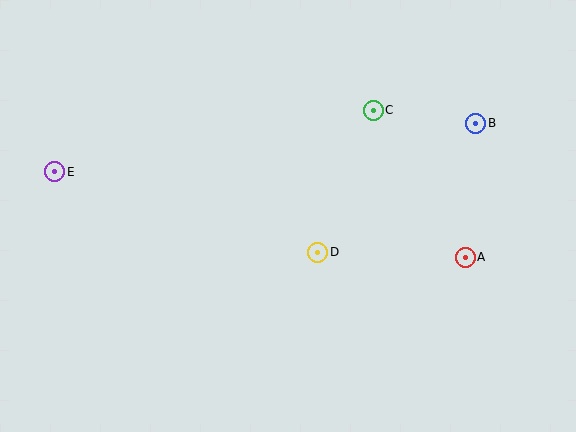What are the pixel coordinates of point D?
Point D is at (318, 252).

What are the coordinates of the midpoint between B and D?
The midpoint between B and D is at (397, 188).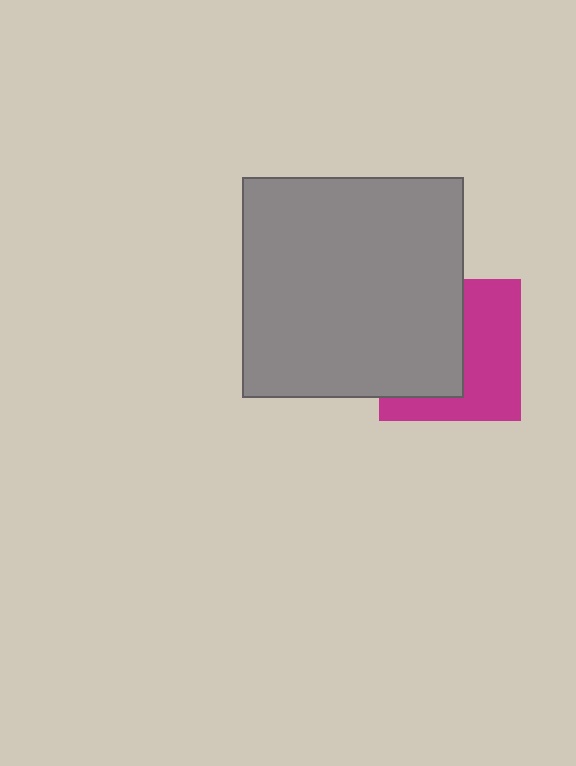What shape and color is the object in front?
The object in front is a gray square.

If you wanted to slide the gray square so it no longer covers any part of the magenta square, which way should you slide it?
Slide it left — that is the most direct way to separate the two shapes.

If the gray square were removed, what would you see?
You would see the complete magenta square.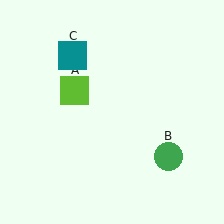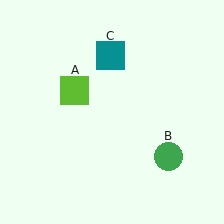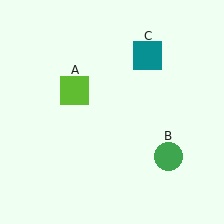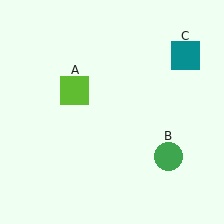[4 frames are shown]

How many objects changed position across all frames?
1 object changed position: teal square (object C).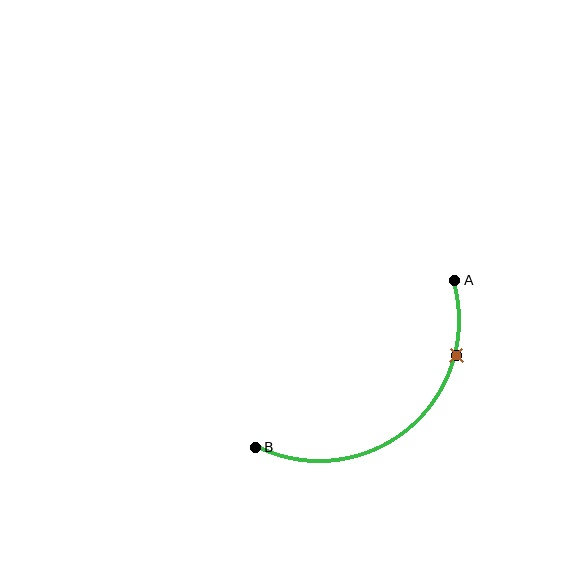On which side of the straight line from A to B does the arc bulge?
The arc bulges below and to the right of the straight line connecting A and B.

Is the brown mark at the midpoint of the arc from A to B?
No. The brown mark lies on the arc but is closer to endpoint A. The arc midpoint would be at the point on the curve equidistant along the arc from both A and B.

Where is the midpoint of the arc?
The arc midpoint is the point on the curve farthest from the straight line joining A and B. It sits below and to the right of that line.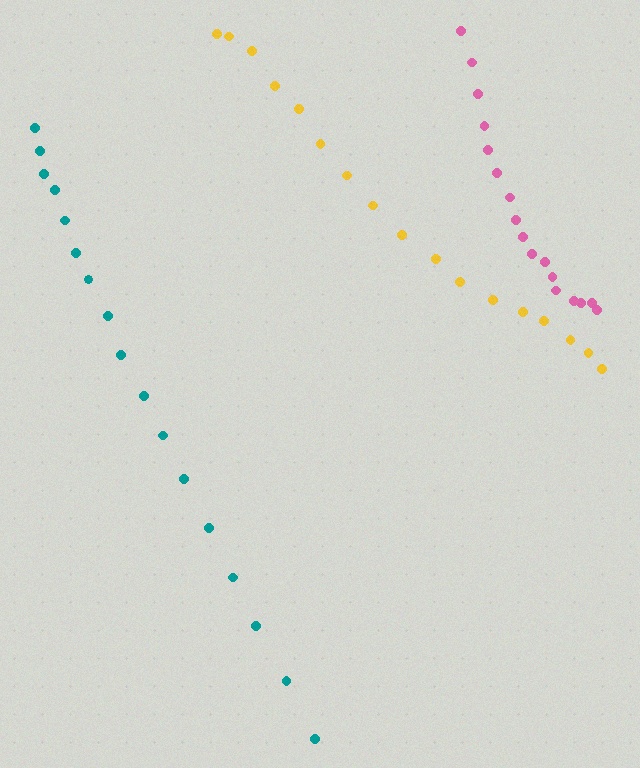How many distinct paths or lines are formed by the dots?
There are 3 distinct paths.